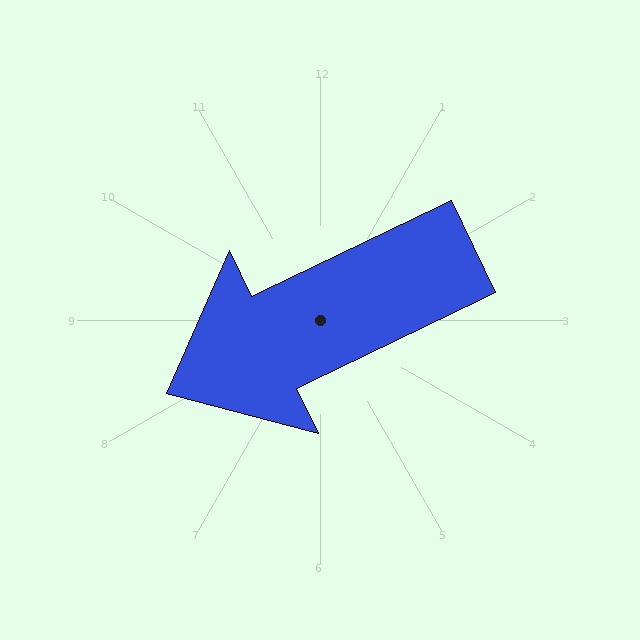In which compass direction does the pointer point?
Southwest.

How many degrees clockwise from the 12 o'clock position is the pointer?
Approximately 244 degrees.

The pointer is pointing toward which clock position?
Roughly 8 o'clock.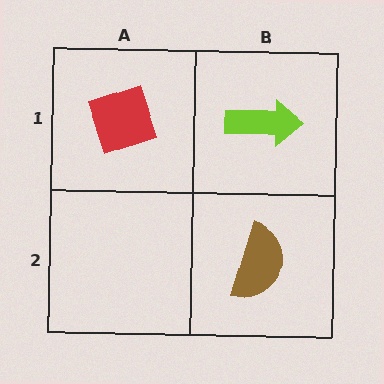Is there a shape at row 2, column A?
No, that cell is empty.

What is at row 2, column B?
A brown semicircle.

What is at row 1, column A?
A red diamond.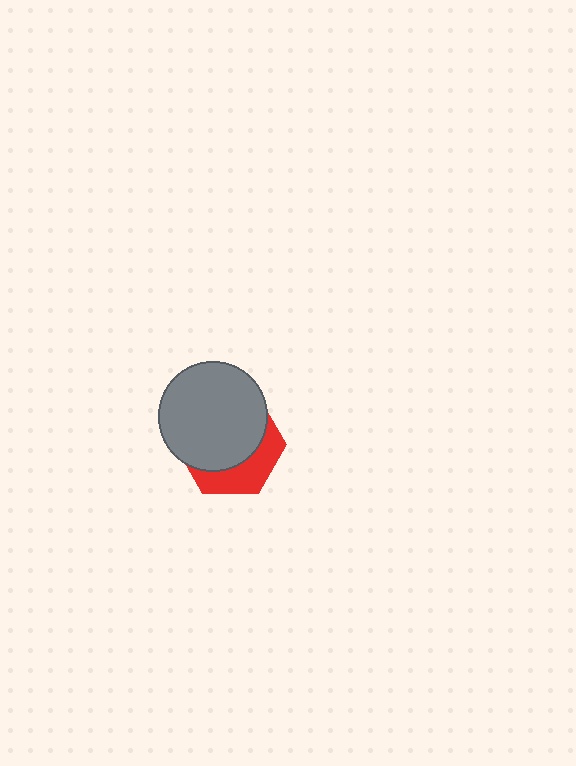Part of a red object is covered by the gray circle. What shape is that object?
It is a hexagon.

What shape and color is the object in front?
The object in front is a gray circle.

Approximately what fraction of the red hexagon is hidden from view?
Roughly 66% of the red hexagon is hidden behind the gray circle.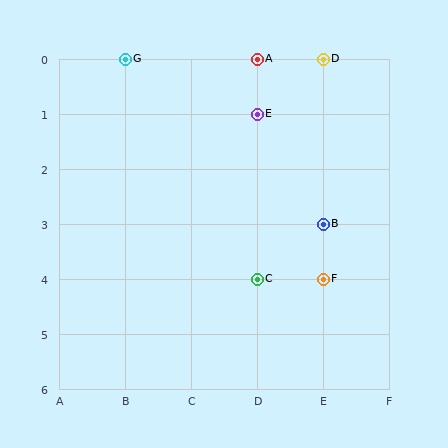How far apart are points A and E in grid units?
Points A and E are 1 row apart.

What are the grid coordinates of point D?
Point D is at grid coordinates (E, 0).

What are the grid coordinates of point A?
Point A is at grid coordinates (D, 0).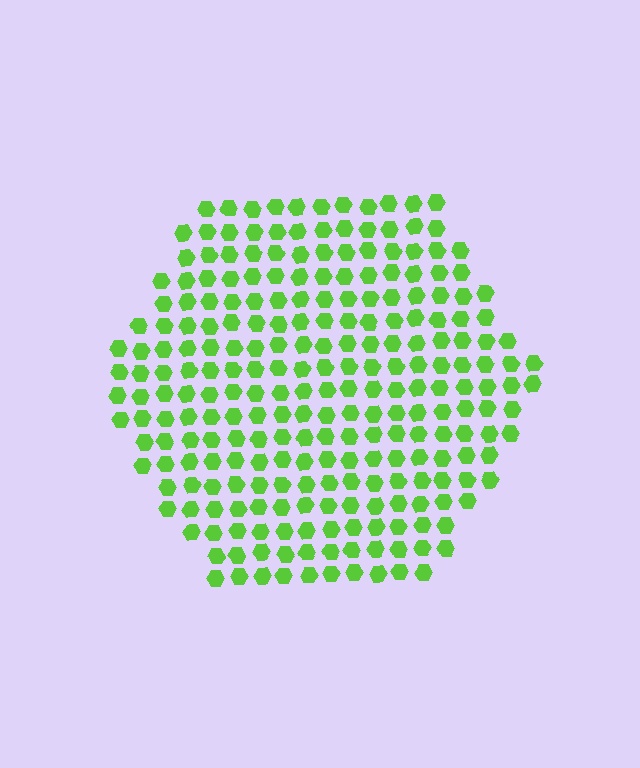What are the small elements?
The small elements are hexagons.